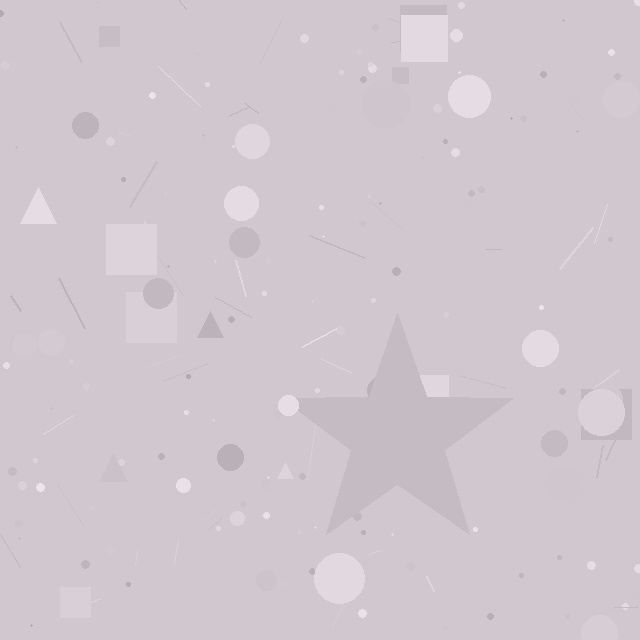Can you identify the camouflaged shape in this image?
The camouflaged shape is a star.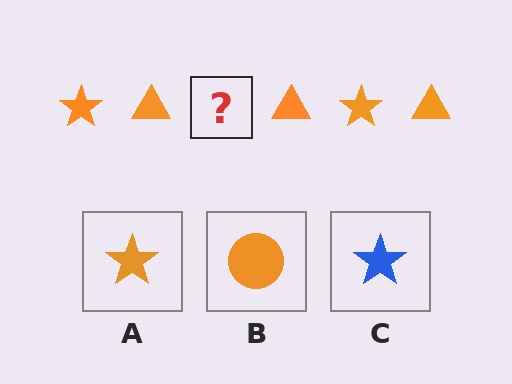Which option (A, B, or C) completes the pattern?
A.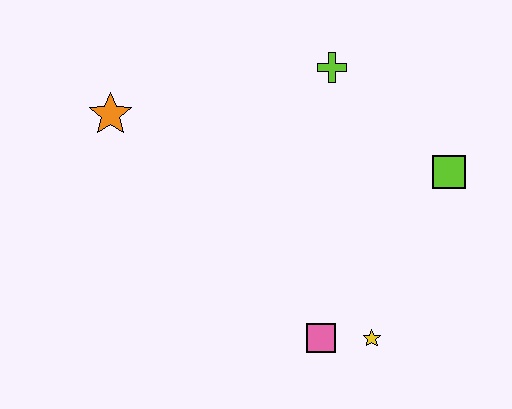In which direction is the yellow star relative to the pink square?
The yellow star is to the right of the pink square.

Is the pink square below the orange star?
Yes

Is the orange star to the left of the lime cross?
Yes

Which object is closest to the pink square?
The yellow star is closest to the pink square.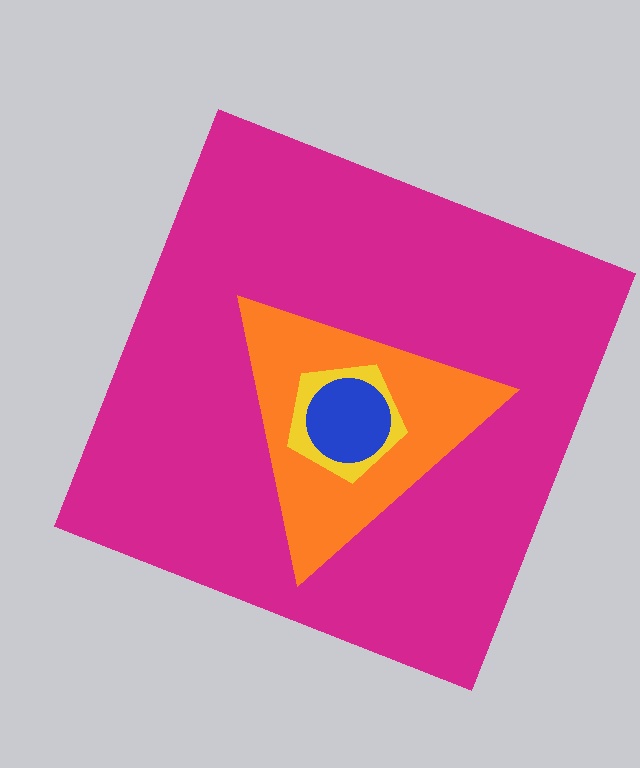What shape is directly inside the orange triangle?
The yellow pentagon.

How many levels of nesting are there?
4.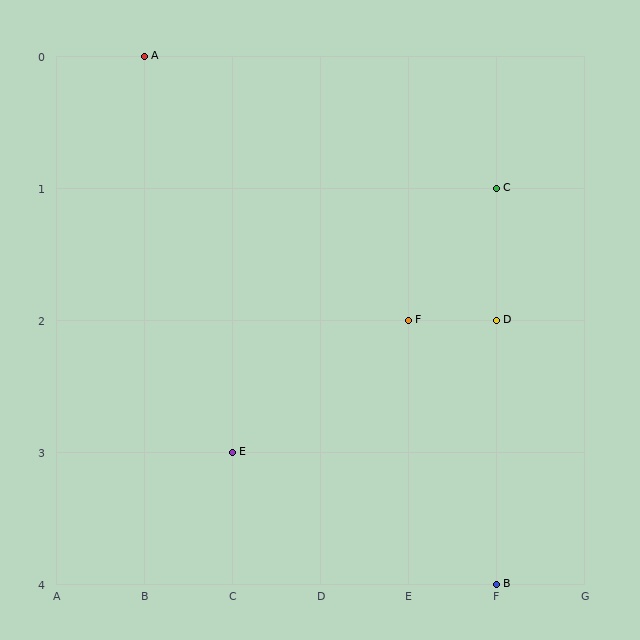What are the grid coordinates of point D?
Point D is at grid coordinates (F, 2).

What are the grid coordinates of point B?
Point B is at grid coordinates (F, 4).